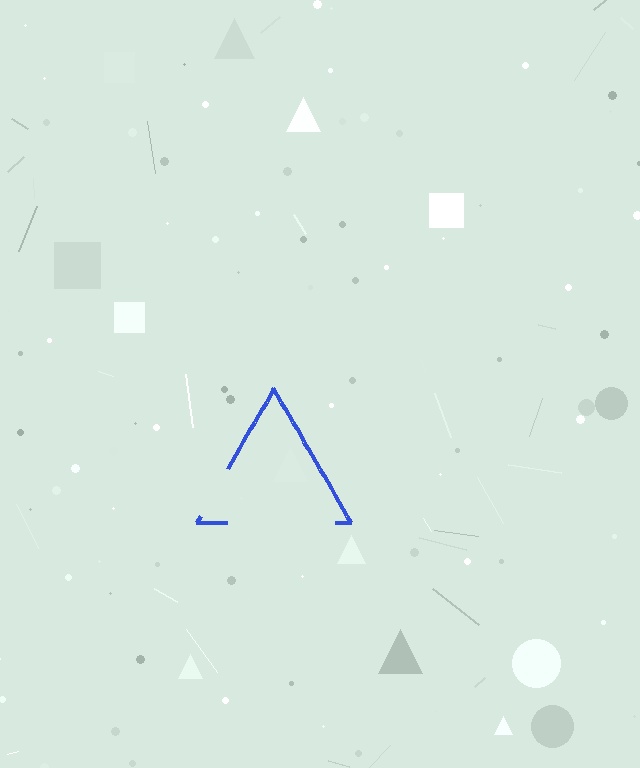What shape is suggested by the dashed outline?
The dashed outline suggests a triangle.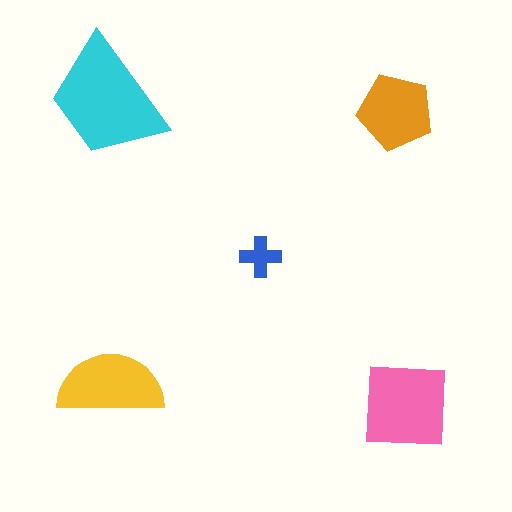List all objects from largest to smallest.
The cyan trapezoid, the pink square, the yellow semicircle, the orange pentagon, the blue cross.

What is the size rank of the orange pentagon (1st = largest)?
4th.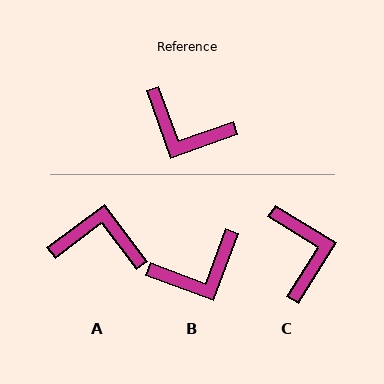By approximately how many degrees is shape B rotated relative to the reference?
Approximately 50 degrees counter-clockwise.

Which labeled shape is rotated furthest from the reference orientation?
A, about 163 degrees away.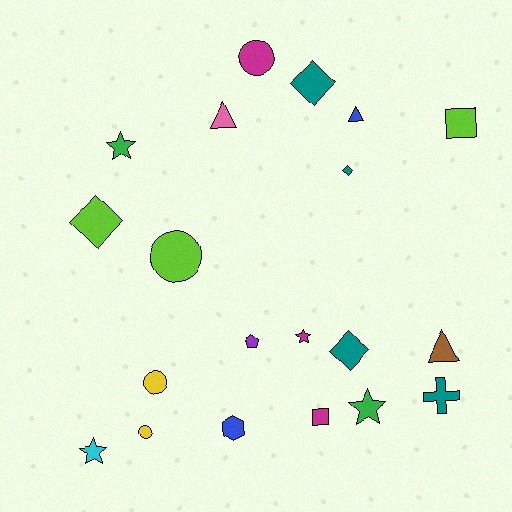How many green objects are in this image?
There are 2 green objects.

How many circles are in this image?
There are 4 circles.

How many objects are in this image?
There are 20 objects.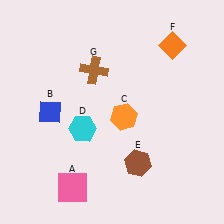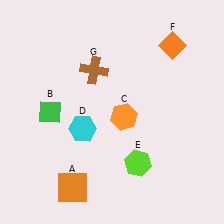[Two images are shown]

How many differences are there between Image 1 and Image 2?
There are 3 differences between the two images.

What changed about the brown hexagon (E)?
In Image 1, E is brown. In Image 2, it changed to lime.